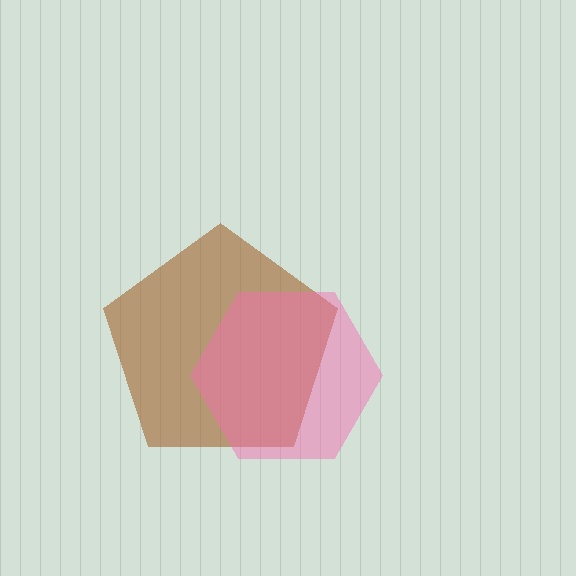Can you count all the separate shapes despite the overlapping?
Yes, there are 2 separate shapes.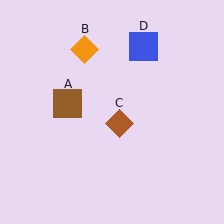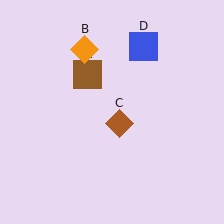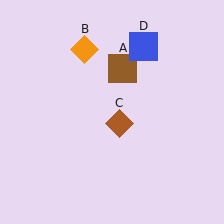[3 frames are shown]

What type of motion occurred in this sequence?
The brown square (object A) rotated clockwise around the center of the scene.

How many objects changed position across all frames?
1 object changed position: brown square (object A).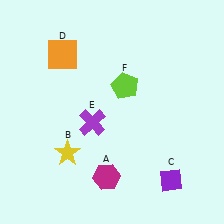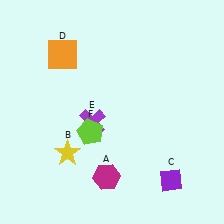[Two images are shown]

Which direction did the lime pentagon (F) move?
The lime pentagon (F) moved down.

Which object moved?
The lime pentagon (F) moved down.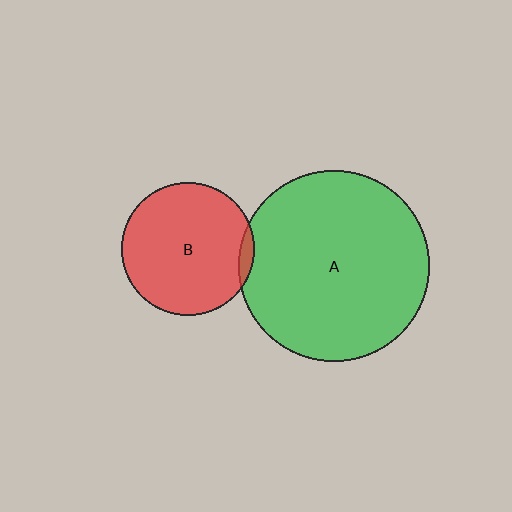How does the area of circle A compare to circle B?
Approximately 2.1 times.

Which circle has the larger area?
Circle A (green).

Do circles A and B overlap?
Yes.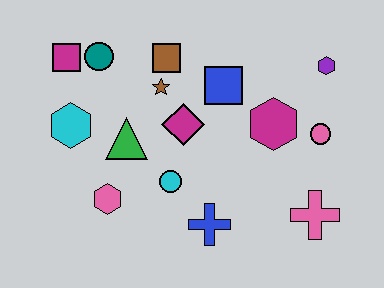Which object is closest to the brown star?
The brown square is closest to the brown star.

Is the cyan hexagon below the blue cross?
No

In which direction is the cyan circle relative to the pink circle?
The cyan circle is to the left of the pink circle.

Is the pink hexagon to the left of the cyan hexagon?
No